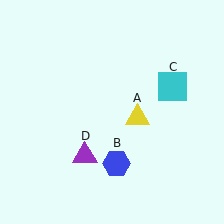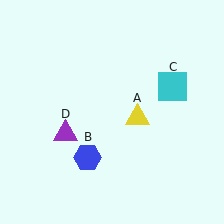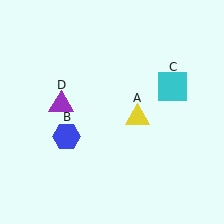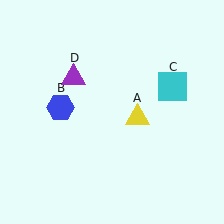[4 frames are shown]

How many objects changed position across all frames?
2 objects changed position: blue hexagon (object B), purple triangle (object D).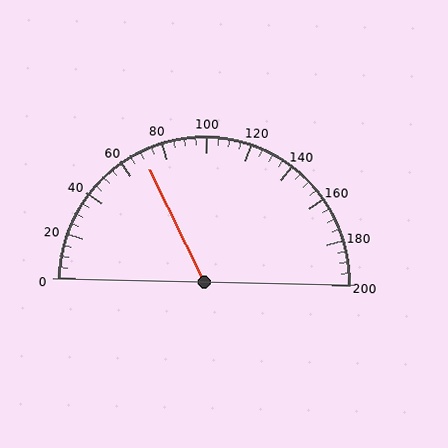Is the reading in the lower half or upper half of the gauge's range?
The reading is in the lower half of the range (0 to 200).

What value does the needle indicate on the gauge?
The needle indicates approximately 70.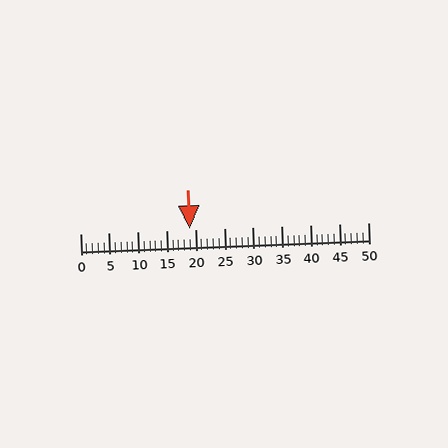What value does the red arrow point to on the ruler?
The red arrow points to approximately 19.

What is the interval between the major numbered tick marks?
The major tick marks are spaced 5 units apart.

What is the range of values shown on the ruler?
The ruler shows values from 0 to 50.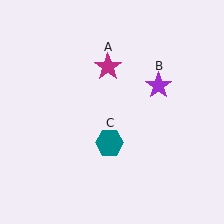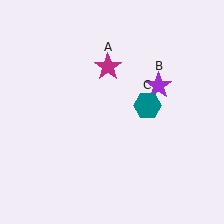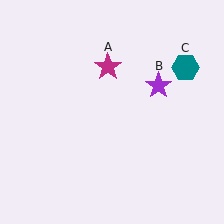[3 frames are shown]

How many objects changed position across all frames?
1 object changed position: teal hexagon (object C).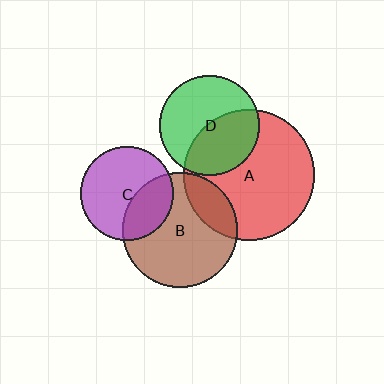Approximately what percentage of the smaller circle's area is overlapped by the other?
Approximately 20%.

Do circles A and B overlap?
Yes.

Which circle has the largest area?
Circle A (red).